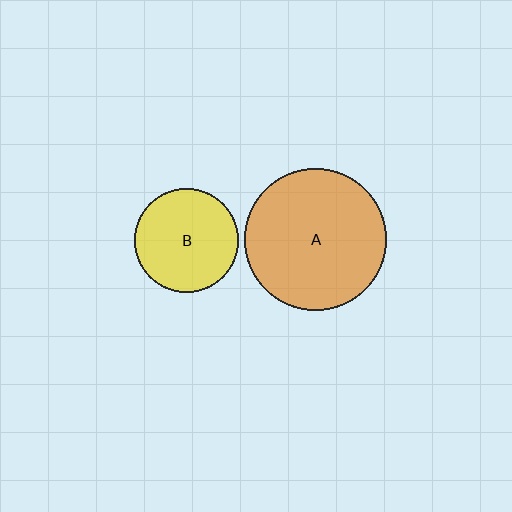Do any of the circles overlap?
No, none of the circles overlap.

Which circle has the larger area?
Circle A (orange).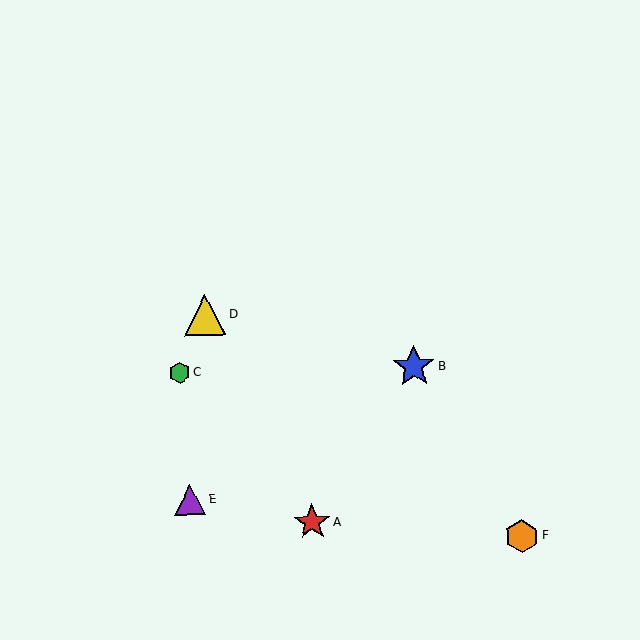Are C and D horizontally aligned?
No, C is at y≈373 and D is at y≈315.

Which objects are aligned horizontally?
Objects B, C are aligned horizontally.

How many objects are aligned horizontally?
2 objects (B, C) are aligned horizontally.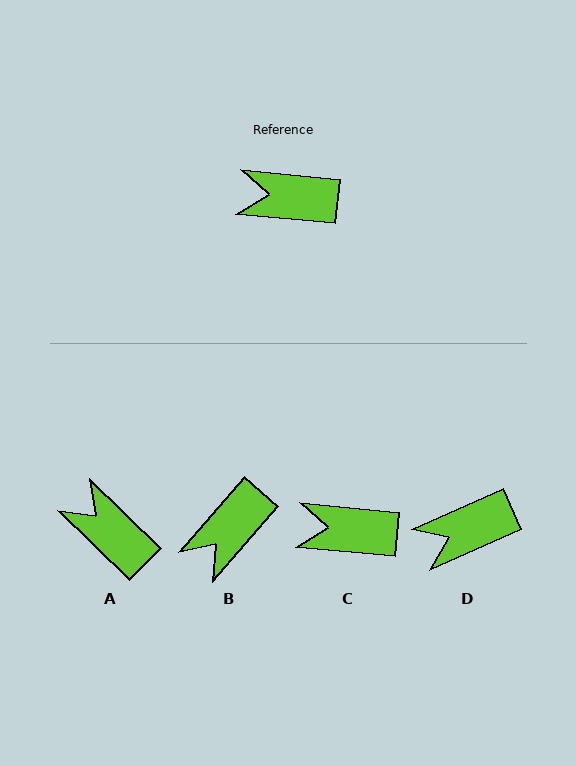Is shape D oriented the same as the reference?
No, it is off by about 30 degrees.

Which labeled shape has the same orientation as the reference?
C.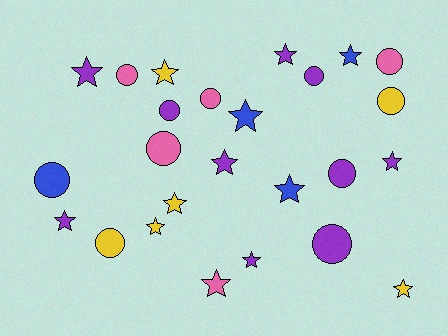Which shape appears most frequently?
Star, with 14 objects.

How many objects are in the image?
There are 25 objects.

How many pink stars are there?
There is 1 pink star.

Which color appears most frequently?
Purple, with 10 objects.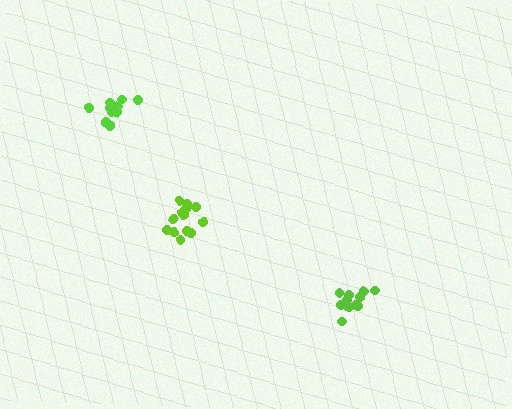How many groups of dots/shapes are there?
There are 3 groups.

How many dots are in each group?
Group 1: 12 dots, Group 2: 13 dots, Group 3: 12 dots (37 total).